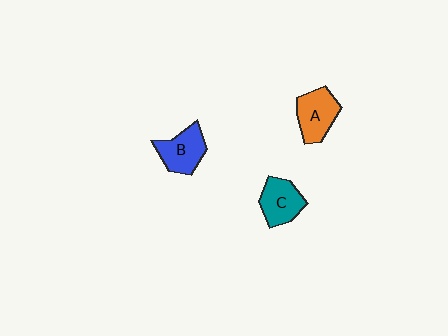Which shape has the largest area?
Shape A (orange).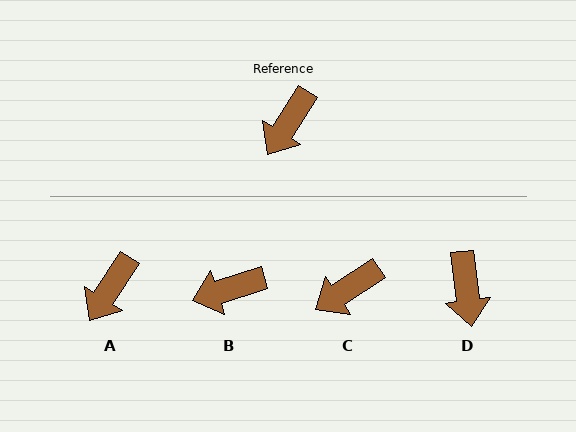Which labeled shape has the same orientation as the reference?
A.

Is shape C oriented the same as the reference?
No, it is off by about 24 degrees.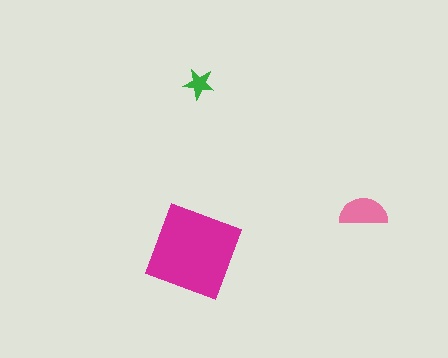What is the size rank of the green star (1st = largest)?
3rd.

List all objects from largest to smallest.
The magenta diamond, the pink semicircle, the green star.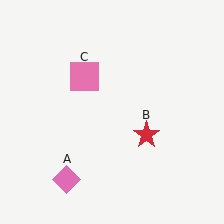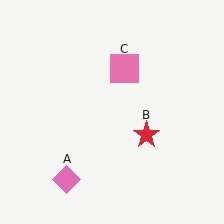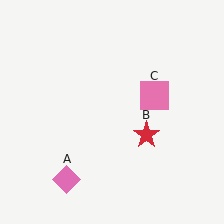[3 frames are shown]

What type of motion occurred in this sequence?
The pink square (object C) rotated clockwise around the center of the scene.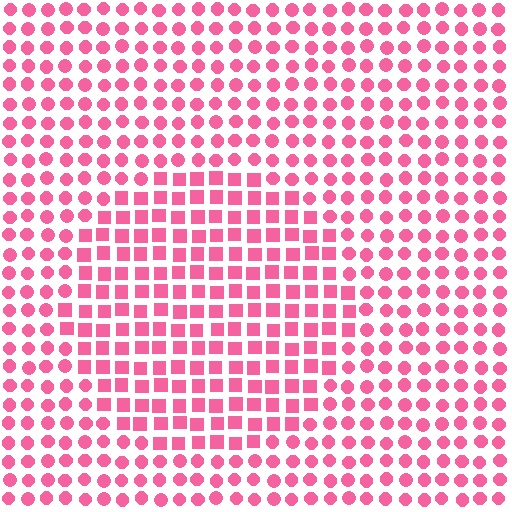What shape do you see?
I see a circle.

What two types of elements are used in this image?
The image uses squares inside the circle region and circles outside it.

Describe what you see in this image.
The image is filled with small pink elements arranged in a uniform grid. A circle-shaped region contains squares, while the surrounding area contains circles. The boundary is defined purely by the change in element shape.